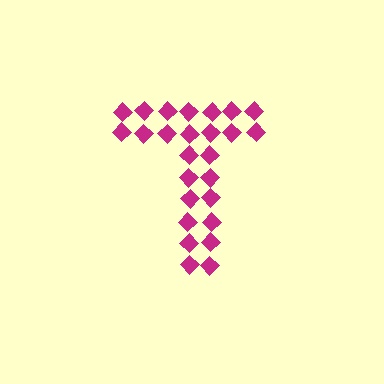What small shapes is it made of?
It is made of small diamonds.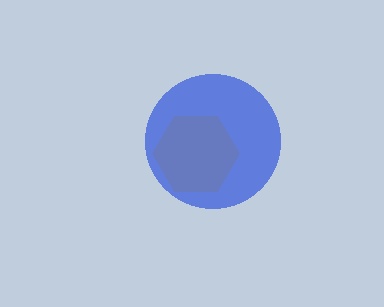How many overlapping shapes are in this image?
There are 2 overlapping shapes in the image.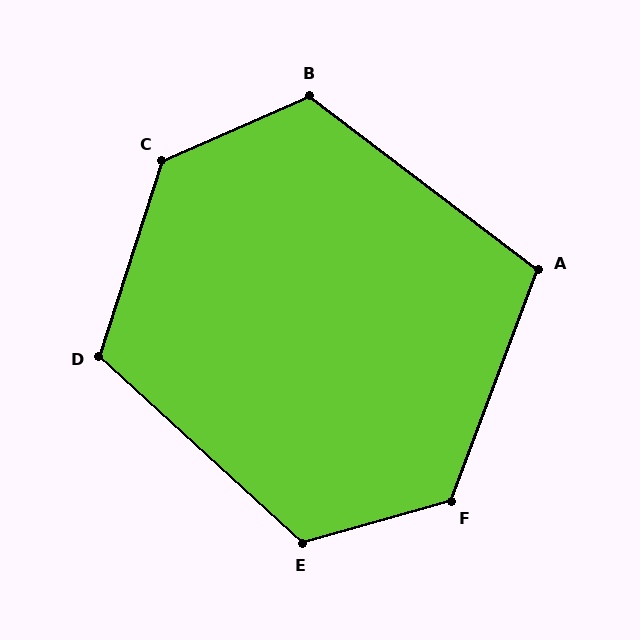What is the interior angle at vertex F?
Approximately 126 degrees (obtuse).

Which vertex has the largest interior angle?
C, at approximately 132 degrees.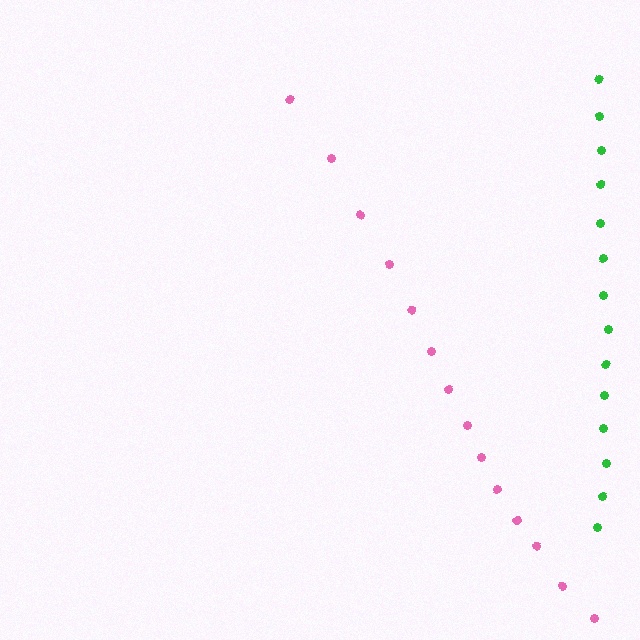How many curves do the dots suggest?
There are 2 distinct paths.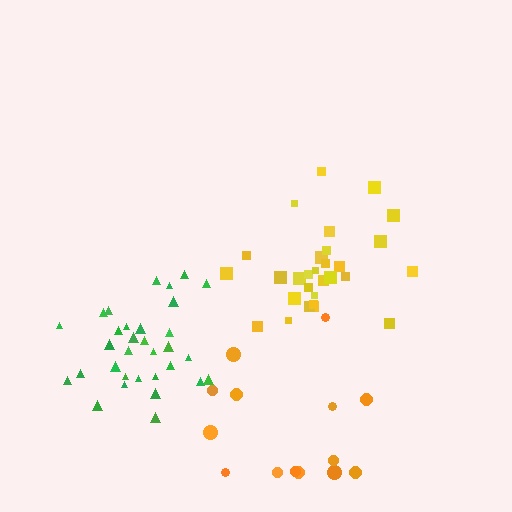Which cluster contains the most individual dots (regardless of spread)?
Green (32).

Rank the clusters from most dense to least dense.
green, yellow, orange.